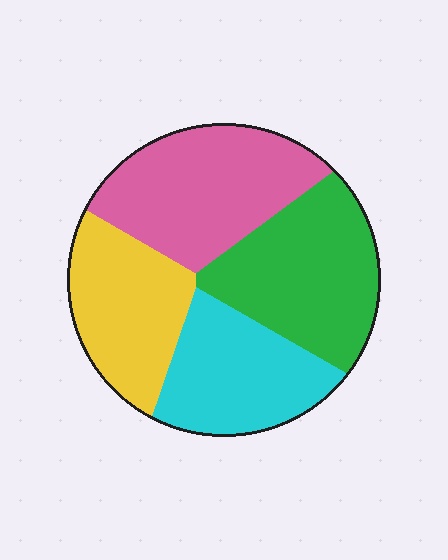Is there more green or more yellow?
Green.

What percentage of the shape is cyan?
Cyan covers roughly 20% of the shape.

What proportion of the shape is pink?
Pink takes up between a sixth and a third of the shape.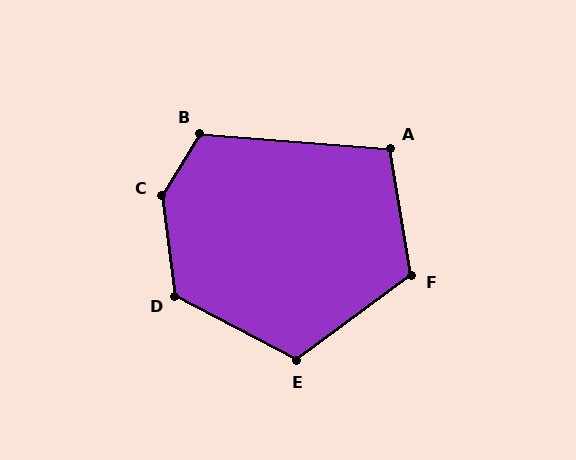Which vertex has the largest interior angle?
C, at approximately 141 degrees.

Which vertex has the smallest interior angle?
A, at approximately 104 degrees.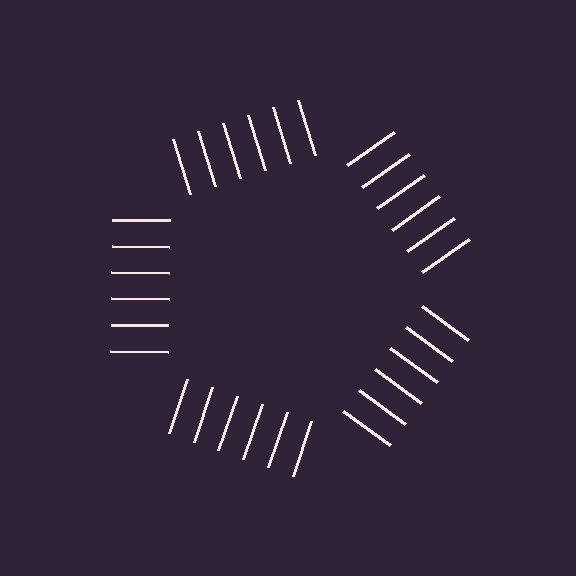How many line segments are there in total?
30 — 6 along each of the 5 edges.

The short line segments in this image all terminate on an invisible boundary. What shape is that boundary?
An illusory pentagon — the line segments terminate on its edges but no continuous stroke is drawn.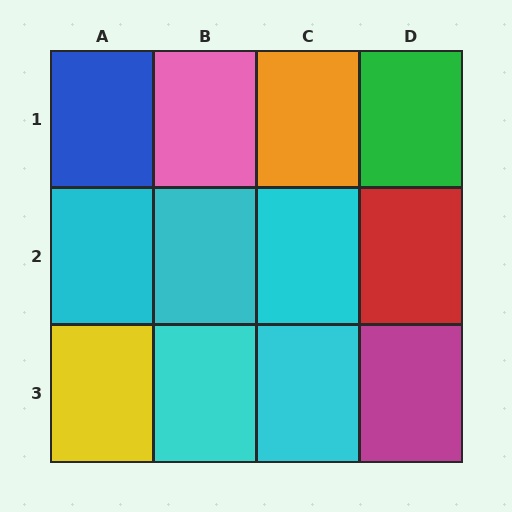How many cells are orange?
1 cell is orange.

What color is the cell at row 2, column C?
Cyan.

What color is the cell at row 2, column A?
Cyan.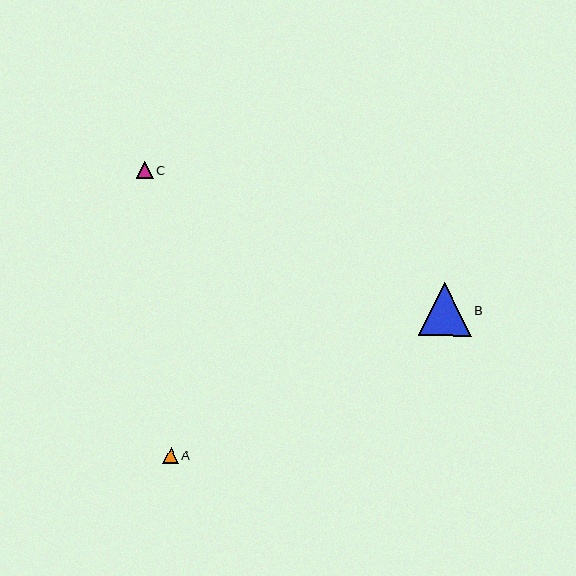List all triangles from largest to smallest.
From largest to smallest: B, C, A.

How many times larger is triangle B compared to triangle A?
Triangle B is approximately 3.2 times the size of triangle A.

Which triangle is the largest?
Triangle B is the largest with a size of approximately 53 pixels.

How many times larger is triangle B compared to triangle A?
Triangle B is approximately 3.2 times the size of triangle A.